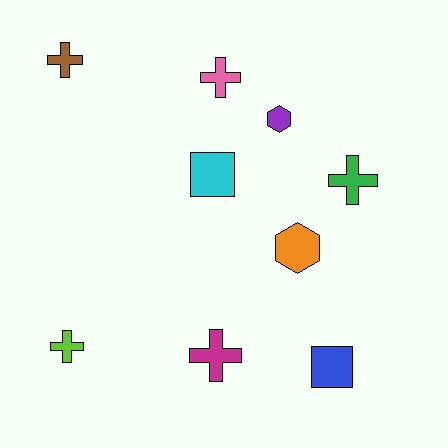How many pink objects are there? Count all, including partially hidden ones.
There is 1 pink object.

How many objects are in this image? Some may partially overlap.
There are 9 objects.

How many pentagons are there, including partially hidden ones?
There are no pentagons.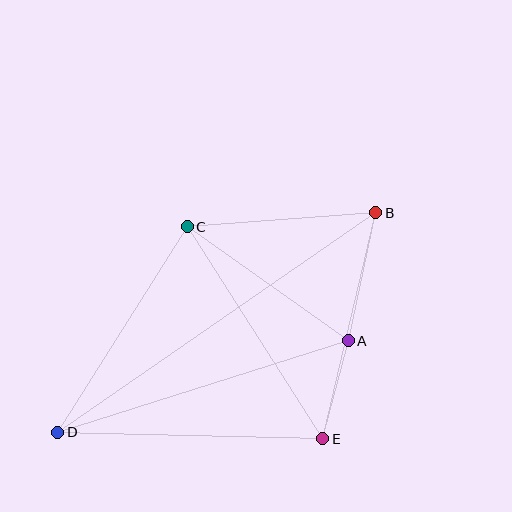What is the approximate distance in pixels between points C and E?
The distance between C and E is approximately 252 pixels.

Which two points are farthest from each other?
Points B and D are farthest from each other.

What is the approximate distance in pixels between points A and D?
The distance between A and D is approximately 304 pixels.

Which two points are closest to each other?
Points A and E are closest to each other.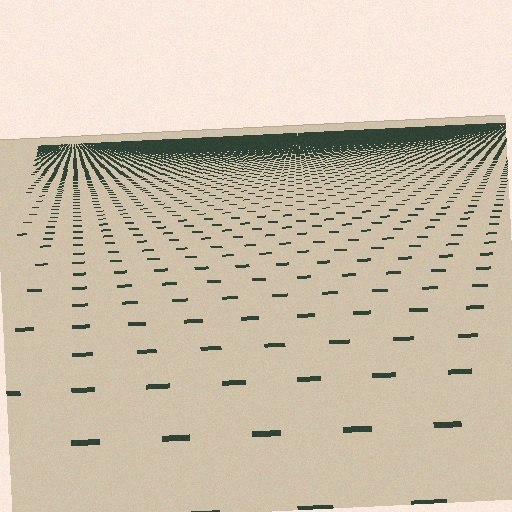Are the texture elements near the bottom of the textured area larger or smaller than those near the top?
Larger. Near the bottom, elements are closer to the viewer and appear at a bigger on-screen size.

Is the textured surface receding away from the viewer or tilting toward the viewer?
The surface is receding away from the viewer. Texture elements get smaller and denser toward the top.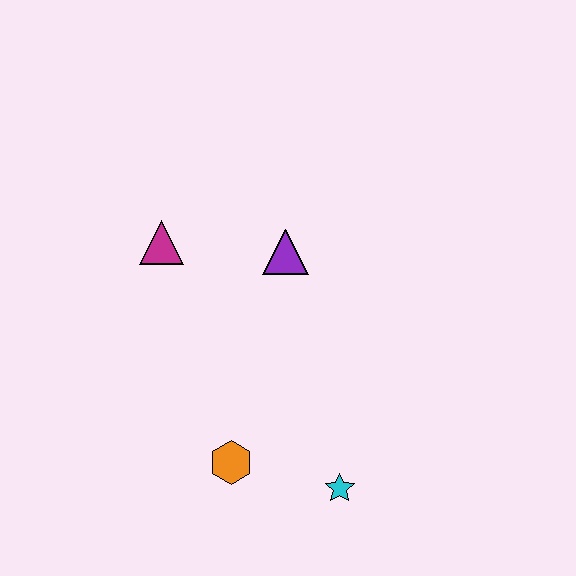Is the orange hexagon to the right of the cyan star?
No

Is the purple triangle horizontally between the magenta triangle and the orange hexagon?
No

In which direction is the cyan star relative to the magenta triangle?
The cyan star is below the magenta triangle.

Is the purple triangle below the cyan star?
No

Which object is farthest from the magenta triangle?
The cyan star is farthest from the magenta triangle.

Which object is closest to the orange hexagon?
The cyan star is closest to the orange hexagon.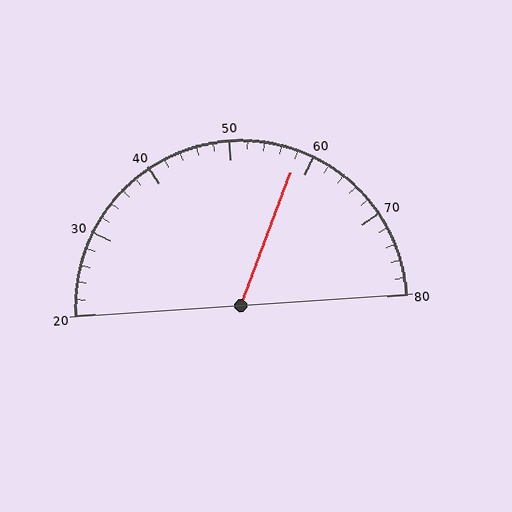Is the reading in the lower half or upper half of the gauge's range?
The reading is in the upper half of the range (20 to 80).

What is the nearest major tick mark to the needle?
The nearest major tick mark is 60.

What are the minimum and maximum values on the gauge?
The gauge ranges from 20 to 80.